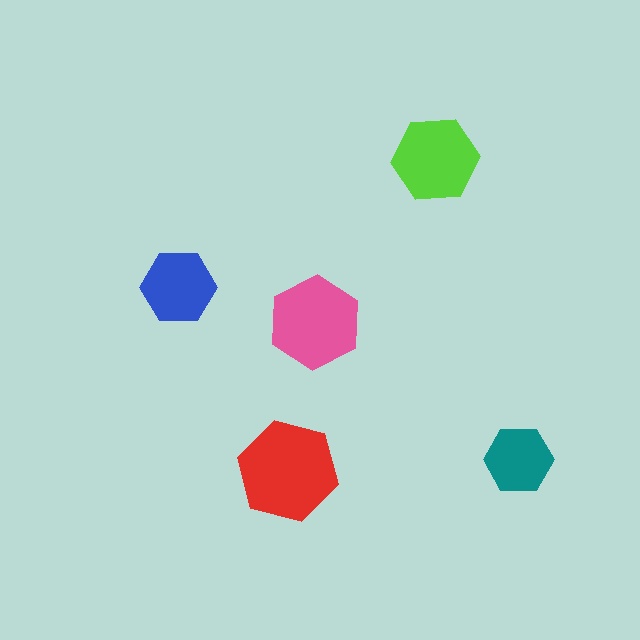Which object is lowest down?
The red hexagon is bottommost.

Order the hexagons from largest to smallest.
the red one, the pink one, the lime one, the blue one, the teal one.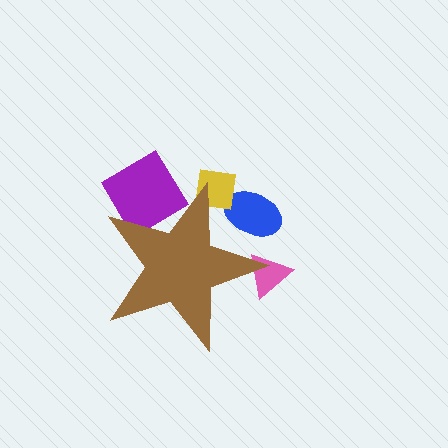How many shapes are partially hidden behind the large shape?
5 shapes are partially hidden.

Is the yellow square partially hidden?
Yes, the yellow square is partially hidden behind the brown star.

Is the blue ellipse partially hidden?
Yes, the blue ellipse is partially hidden behind the brown star.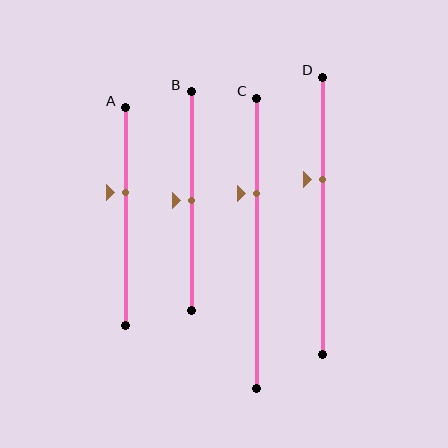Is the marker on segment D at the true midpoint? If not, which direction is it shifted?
No, the marker on segment D is shifted upward by about 13% of the segment length.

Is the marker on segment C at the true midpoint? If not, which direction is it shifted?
No, the marker on segment C is shifted upward by about 17% of the segment length.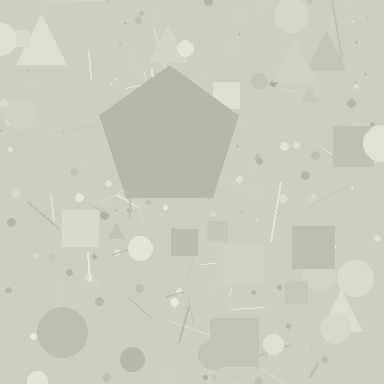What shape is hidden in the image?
A pentagon is hidden in the image.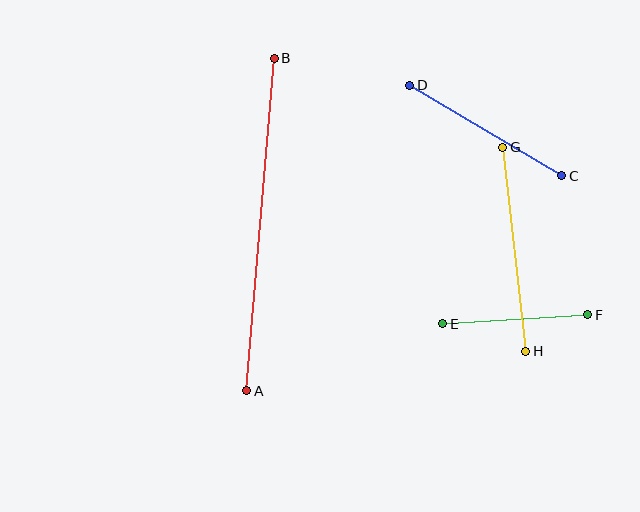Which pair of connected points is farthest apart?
Points A and B are farthest apart.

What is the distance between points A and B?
The distance is approximately 334 pixels.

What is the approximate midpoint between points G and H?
The midpoint is at approximately (514, 249) pixels.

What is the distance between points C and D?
The distance is approximately 177 pixels.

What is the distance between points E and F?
The distance is approximately 146 pixels.